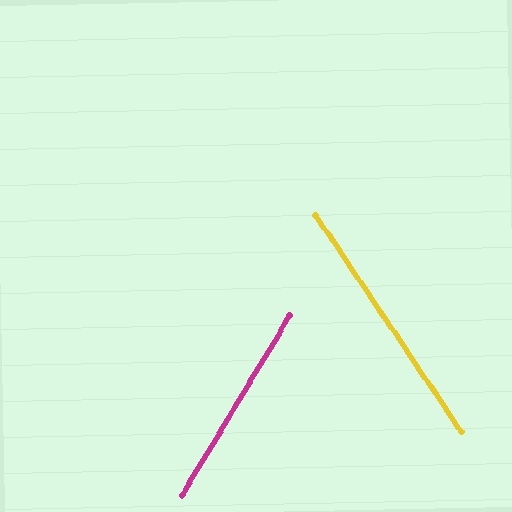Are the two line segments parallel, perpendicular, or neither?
Neither parallel nor perpendicular — they differ by about 65°.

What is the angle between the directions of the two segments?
Approximately 65 degrees.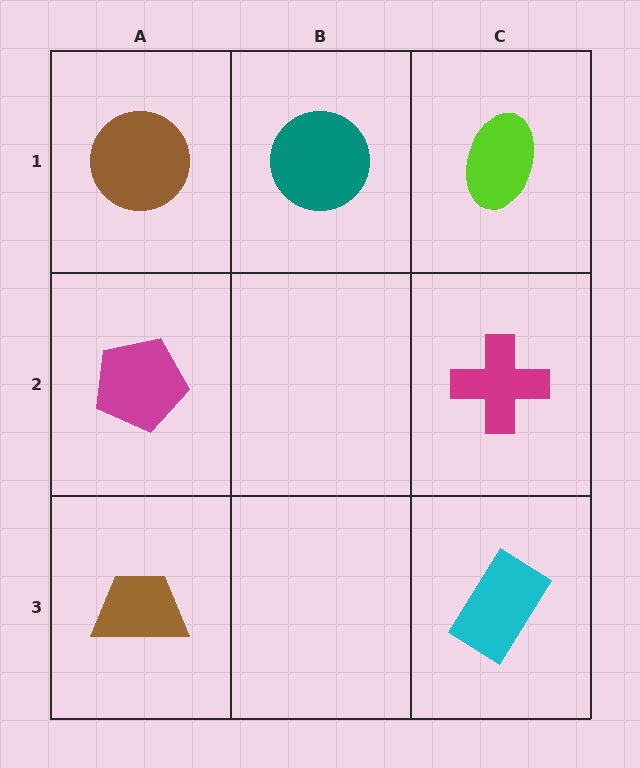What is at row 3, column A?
A brown trapezoid.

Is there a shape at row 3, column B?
No, that cell is empty.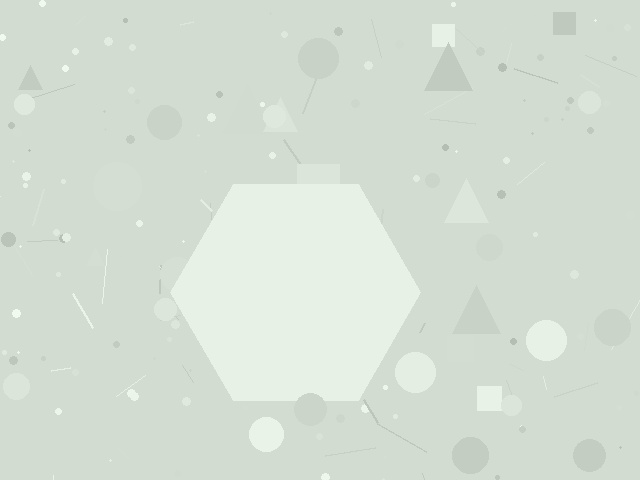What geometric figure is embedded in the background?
A hexagon is embedded in the background.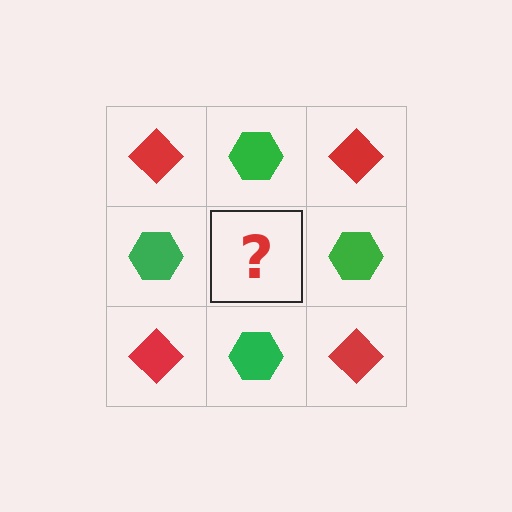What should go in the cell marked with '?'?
The missing cell should contain a red diamond.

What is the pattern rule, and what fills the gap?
The rule is that it alternates red diamond and green hexagon in a checkerboard pattern. The gap should be filled with a red diamond.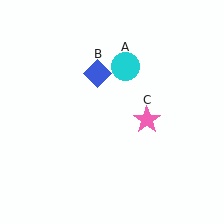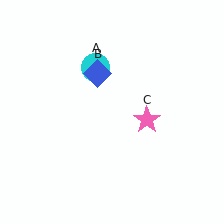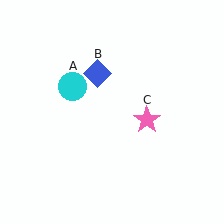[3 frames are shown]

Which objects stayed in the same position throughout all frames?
Blue diamond (object B) and pink star (object C) remained stationary.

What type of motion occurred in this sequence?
The cyan circle (object A) rotated counterclockwise around the center of the scene.